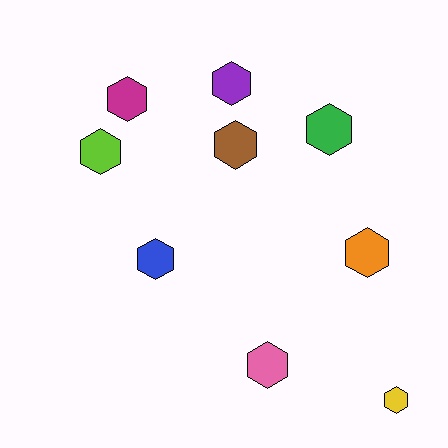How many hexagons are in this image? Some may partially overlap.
There are 9 hexagons.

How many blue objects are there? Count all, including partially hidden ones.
There is 1 blue object.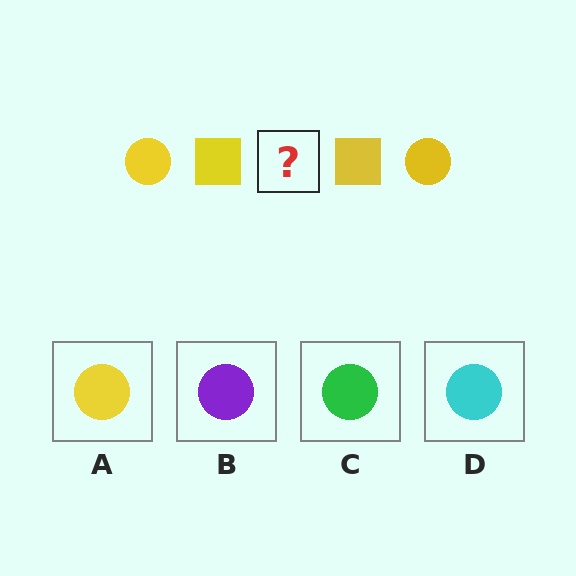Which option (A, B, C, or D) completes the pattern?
A.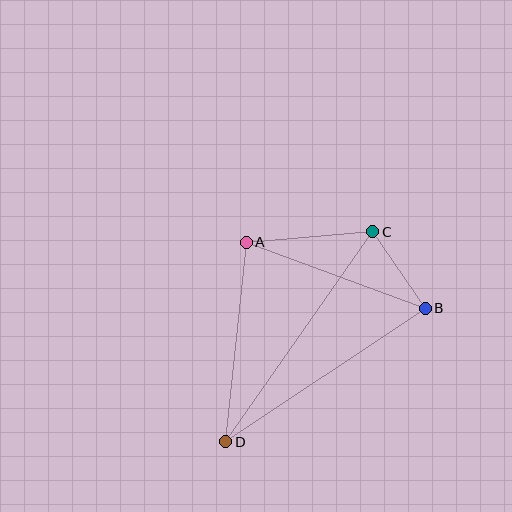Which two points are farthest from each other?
Points C and D are farthest from each other.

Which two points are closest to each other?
Points B and C are closest to each other.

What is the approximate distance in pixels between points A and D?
The distance between A and D is approximately 201 pixels.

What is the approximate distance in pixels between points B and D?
The distance between B and D is approximately 240 pixels.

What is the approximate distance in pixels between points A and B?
The distance between A and B is approximately 191 pixels.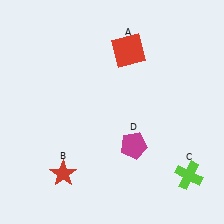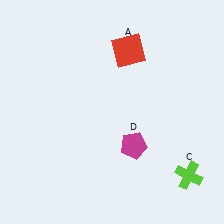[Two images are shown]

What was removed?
The red star (B) was removed in Image 2.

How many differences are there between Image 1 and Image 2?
There is 1 difference between the two images.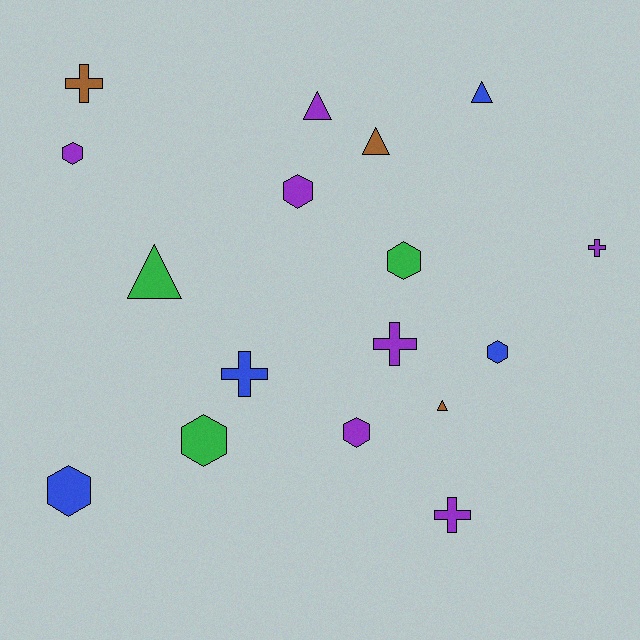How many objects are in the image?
There are 17 objects.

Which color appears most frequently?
Purple, with 7 objects.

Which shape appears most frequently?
Hexagon, with 7 objects.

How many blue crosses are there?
There is 1 blue cross.